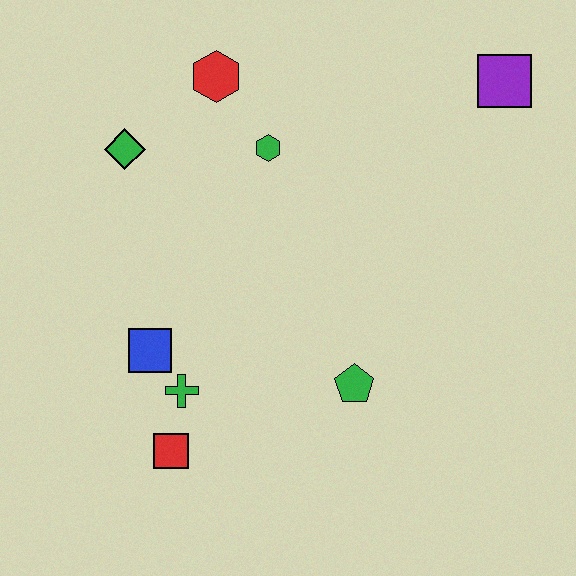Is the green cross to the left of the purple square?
Yes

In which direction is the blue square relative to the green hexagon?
The blue square is below the green hexagon.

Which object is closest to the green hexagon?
The red hexagon is closest to the green hexagon.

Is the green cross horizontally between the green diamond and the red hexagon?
Yes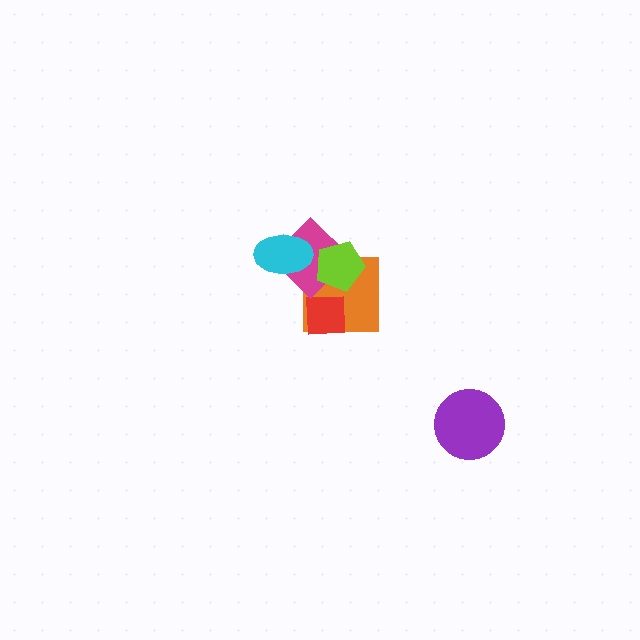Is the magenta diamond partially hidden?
Yes, it is partially covered by another shape.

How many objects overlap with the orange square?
3 objects overlap with the orange square.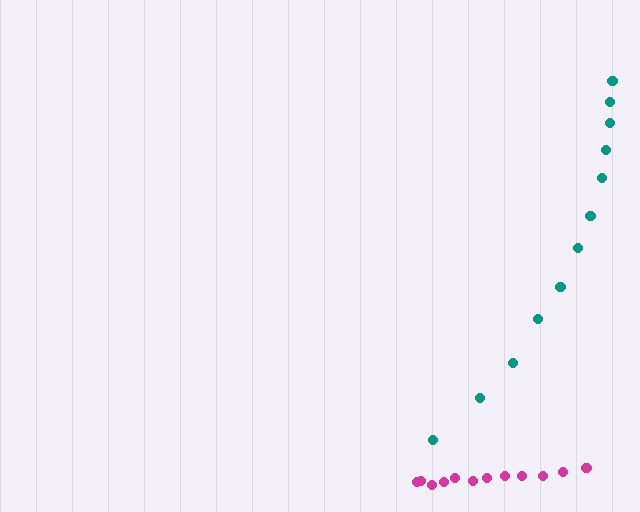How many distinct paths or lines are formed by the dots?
There are 2 distinct paths.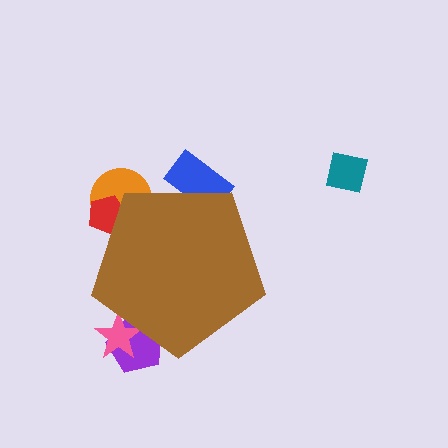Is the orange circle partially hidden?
Yes, the orange circle is partially hidden behind the brown pentagon.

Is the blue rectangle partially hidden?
Yes, the blue rectangle is partially hidden behind the brown pentagon.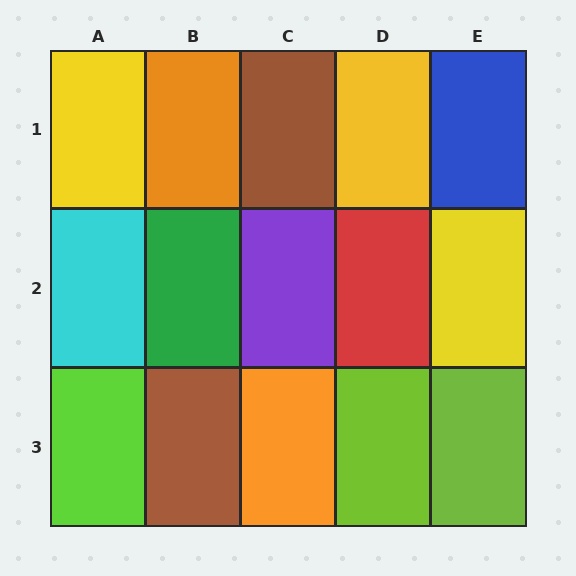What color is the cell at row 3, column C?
Orange.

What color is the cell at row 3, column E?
Lime.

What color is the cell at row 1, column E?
Blue.